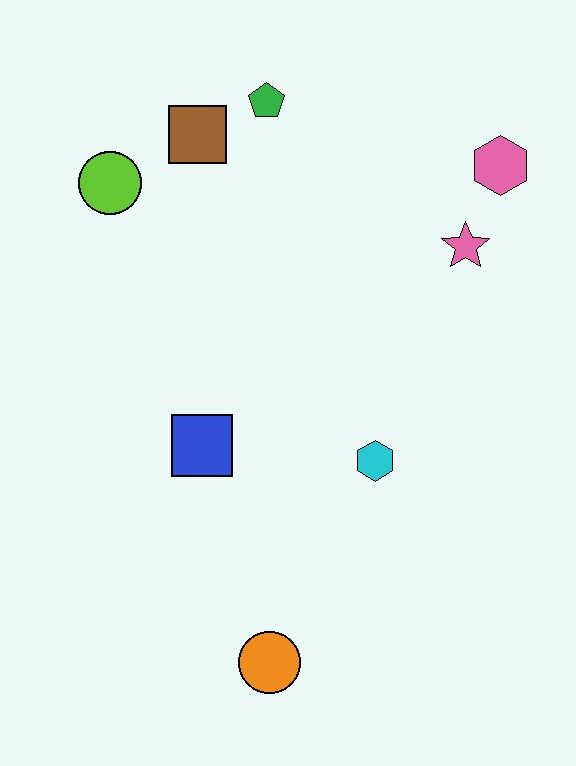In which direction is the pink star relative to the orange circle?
The pink star is above the orange circle.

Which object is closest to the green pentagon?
The brown square is closest to the green pentagon.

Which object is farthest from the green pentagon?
The orange circle is farthest from the green pentagon.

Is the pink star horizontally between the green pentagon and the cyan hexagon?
No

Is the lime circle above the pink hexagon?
No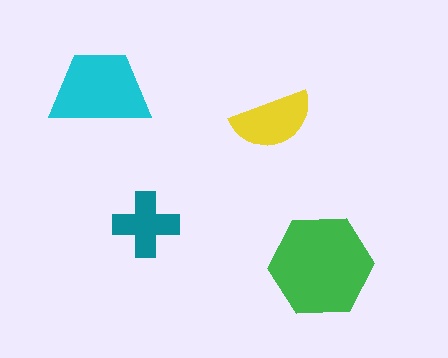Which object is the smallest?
The teal cross.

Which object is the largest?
The green hexagon.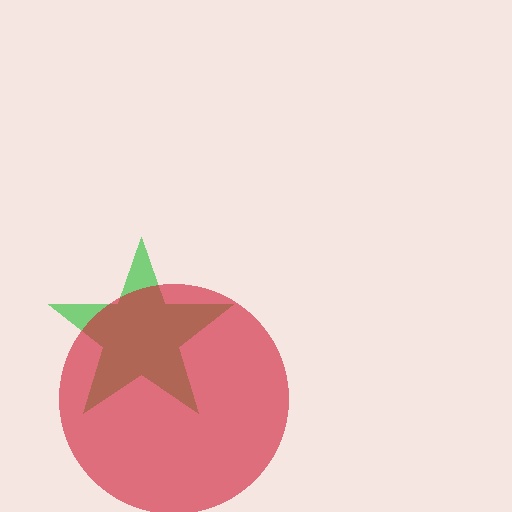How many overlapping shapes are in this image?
There are 2 overlapping shapes in the image.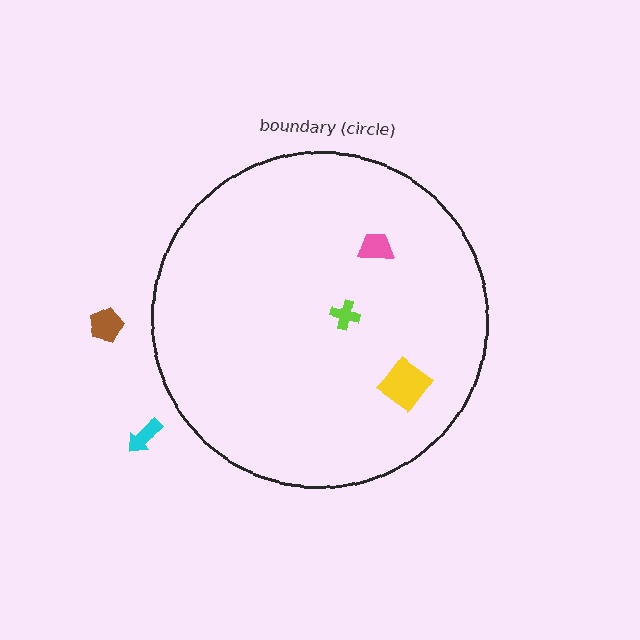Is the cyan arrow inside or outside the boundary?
Outside.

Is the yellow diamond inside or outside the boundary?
Inside.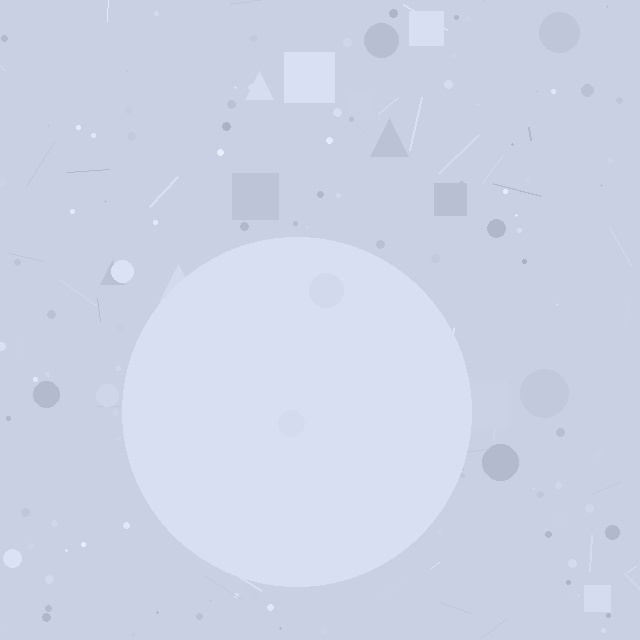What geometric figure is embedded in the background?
A circle is embedded in the background.